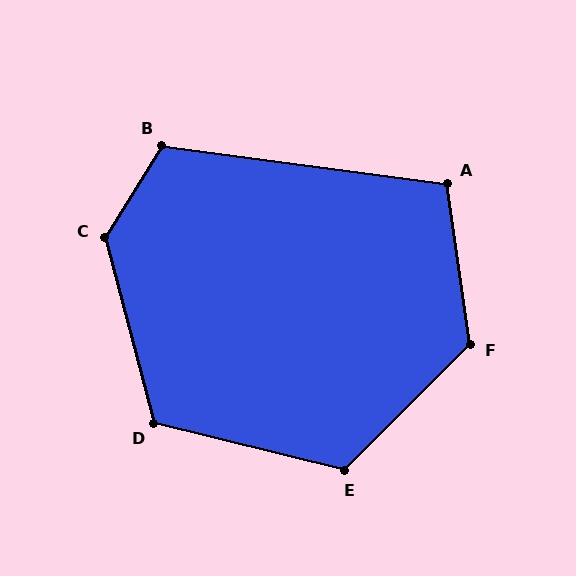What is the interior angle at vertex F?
Approximately 127 degrees (obtuse).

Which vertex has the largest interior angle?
C, at approximately 133 degrees.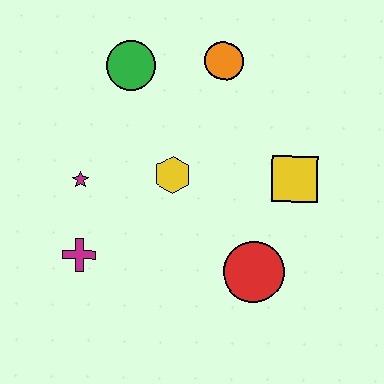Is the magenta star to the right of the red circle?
No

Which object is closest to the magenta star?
The magenta cross is closest to the magenta star.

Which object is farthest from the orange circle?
The magenta cross is farthest from the orange circle.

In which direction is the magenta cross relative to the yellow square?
The magenta cross is to the left of the yellow square.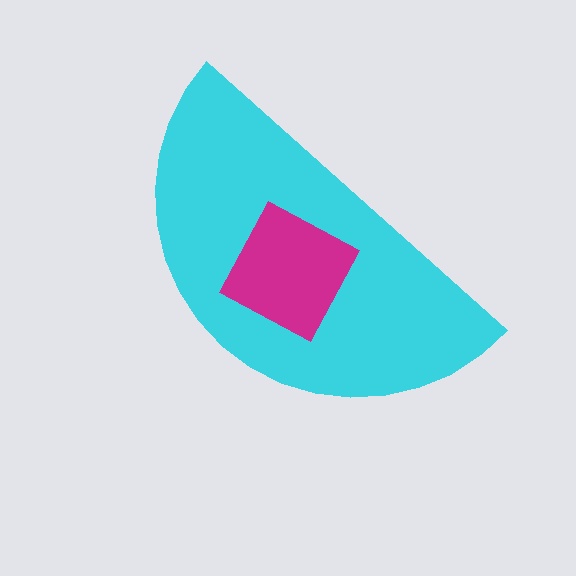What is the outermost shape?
The cyan semicircle.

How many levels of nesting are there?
2.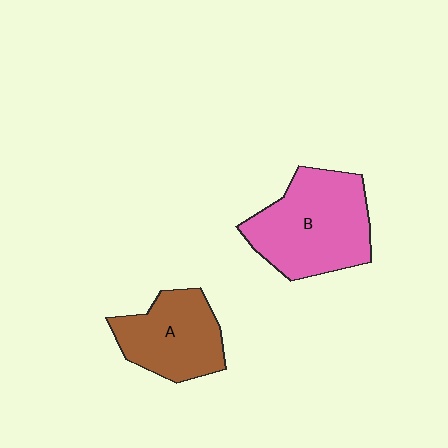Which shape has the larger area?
Shape B (pink).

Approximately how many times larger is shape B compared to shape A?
Approximately 1.4 times.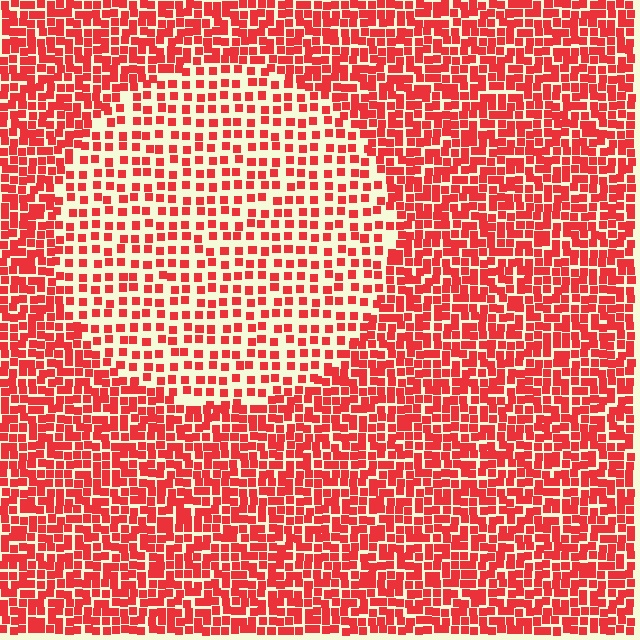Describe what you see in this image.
The image contains small red elements arranged at two different densities. A circle-shaped region is visible where the elements are less densely packed than the surrounding area.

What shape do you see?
I see a circle.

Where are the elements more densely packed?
The elements are more densely packed outside the circle boundary.